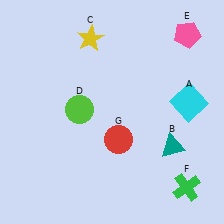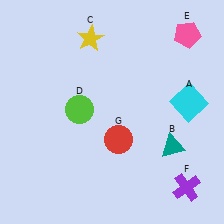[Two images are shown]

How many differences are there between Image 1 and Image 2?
There is 1 difference between the two images.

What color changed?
The cross (F) changed from green in Image 1 to purple in Image 2.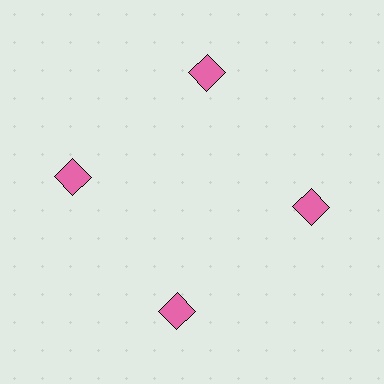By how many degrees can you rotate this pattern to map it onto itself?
The pattern maps onto itself every 90 degrees of rotation.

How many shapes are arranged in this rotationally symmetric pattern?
There are 4 shapes, arranged in 4 groups of 1.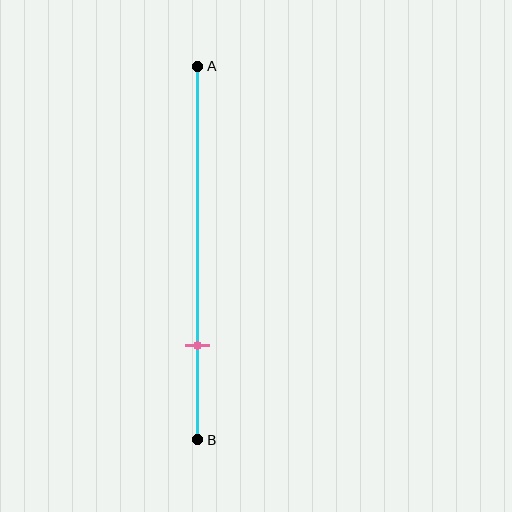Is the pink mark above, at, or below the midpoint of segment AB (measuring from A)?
The pink mark is below the midpoint of segment AB.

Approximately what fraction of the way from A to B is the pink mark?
The pink mark is approximately 75% of the way from A to B.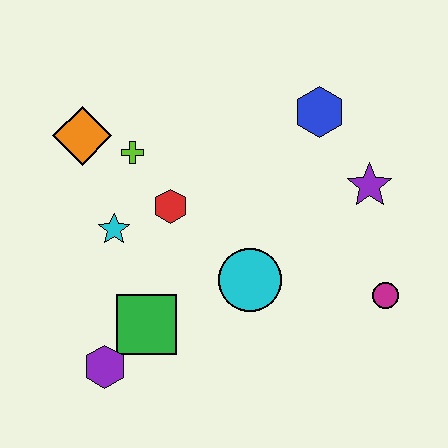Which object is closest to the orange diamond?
The lime cross is closest to the orange diamond.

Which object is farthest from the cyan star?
The magenta circle is farthest from the cyan star.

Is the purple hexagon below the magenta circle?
Yes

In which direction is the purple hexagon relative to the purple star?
The purple hexagon is to the left of the purple star.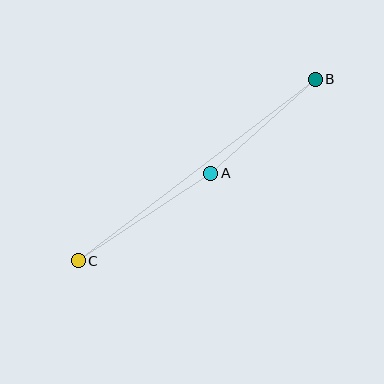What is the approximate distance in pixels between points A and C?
The distance between A and C is approximately 159 pixels.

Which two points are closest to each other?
Points A and B are closest to each other.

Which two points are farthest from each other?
Points B and C are farthest from each other.